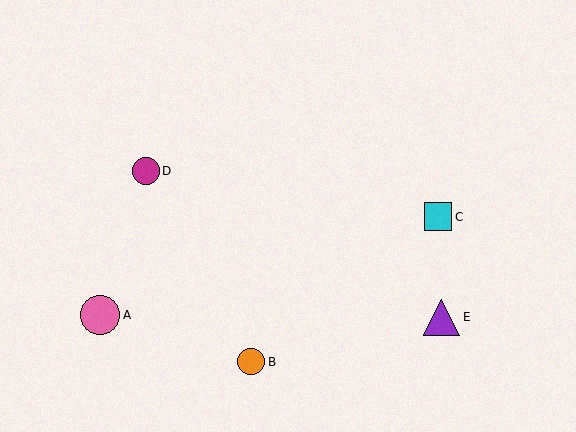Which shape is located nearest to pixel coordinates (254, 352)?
The orange circle (labeled B) at (251, 362) is nearest to that location.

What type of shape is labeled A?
Shape A is a pink circle.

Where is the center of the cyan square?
The center of the cyan square is at (438, 217).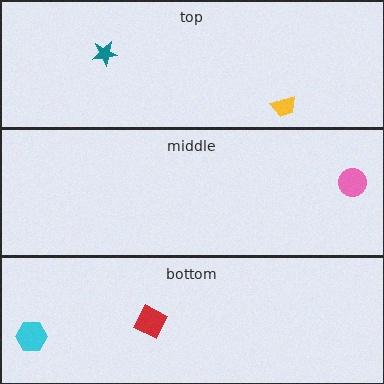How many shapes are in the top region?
2.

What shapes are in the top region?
The yellow trapezoid, the teal star.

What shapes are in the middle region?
The pink circle.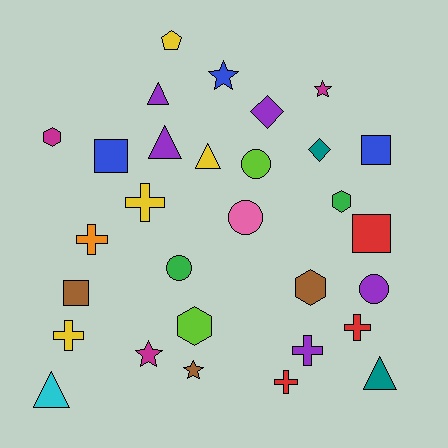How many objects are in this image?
There are 30 objects.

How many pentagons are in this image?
There is 1 pentagon.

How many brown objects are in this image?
There are 3 brown objects.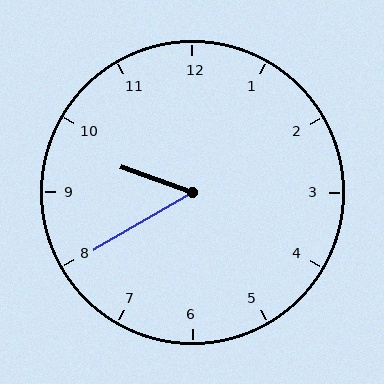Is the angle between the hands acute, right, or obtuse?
It is acute.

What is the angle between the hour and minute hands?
Approximately 50 degrees.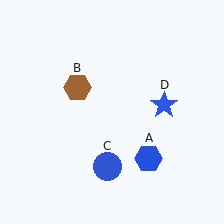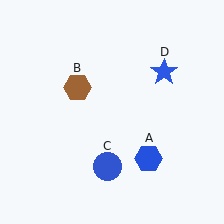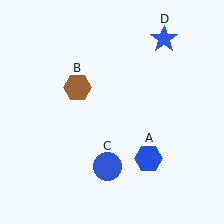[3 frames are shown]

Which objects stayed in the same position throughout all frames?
Blue hexagon (object A) and brown hexagon (object B) and blue circle (object C) remained stationary.